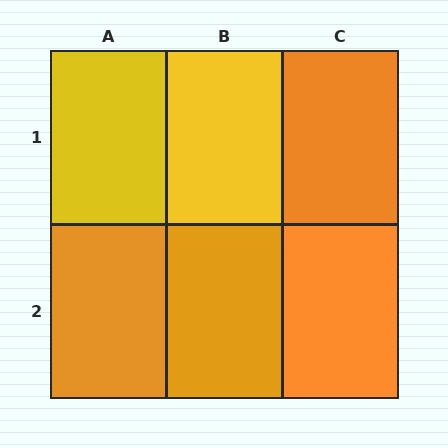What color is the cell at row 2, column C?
Orange.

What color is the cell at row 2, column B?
Orange.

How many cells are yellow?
2 cells are yellow.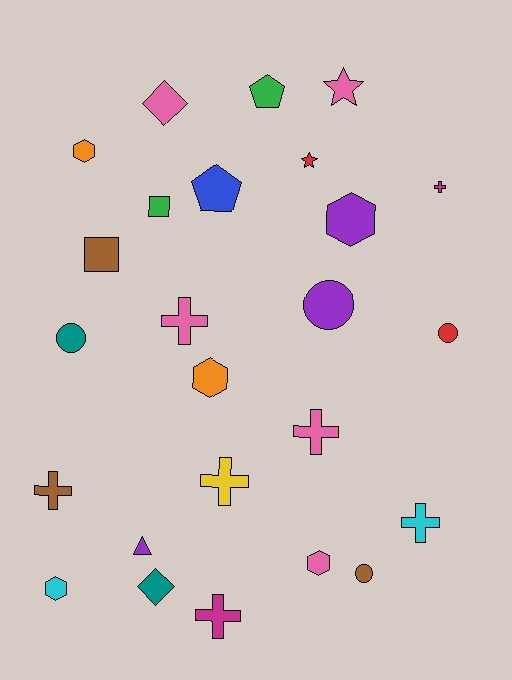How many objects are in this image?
There are 25 objects.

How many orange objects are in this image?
There are 2 orange objects.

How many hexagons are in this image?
There are 5 hexagons.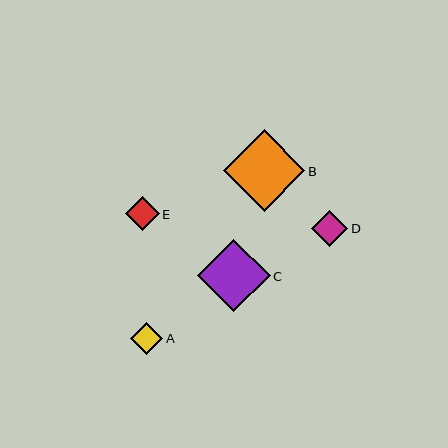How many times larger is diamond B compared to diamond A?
Diamond B is approximately 2.5 times the size of diamond A.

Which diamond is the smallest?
Diamond A is the smallest with a size of approximately 32 pixels.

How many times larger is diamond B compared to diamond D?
Diamond B is approximately 2.3 times the size of diamond D.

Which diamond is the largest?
Diamond B is the largest with a size of approximately 81 pixels.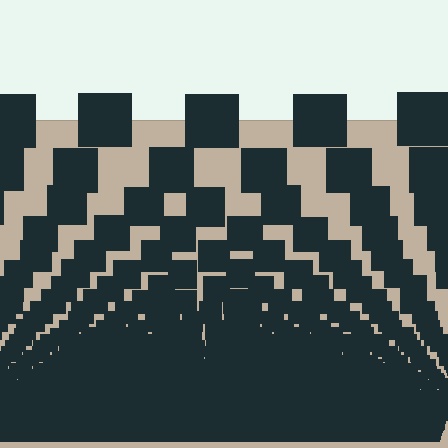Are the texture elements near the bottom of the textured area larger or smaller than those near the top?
Smaller. The gradient is inverted — elements near the bottom are smaller and denser.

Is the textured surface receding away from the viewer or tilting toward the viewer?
The surface appears to tilt toward the viewer. Texture elements get larger and sparser toward the top.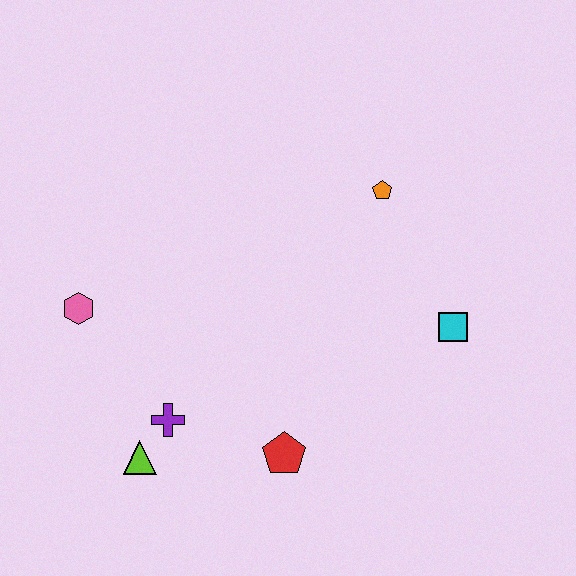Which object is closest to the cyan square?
The orange pentagon is closest to the cyan square.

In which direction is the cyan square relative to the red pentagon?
The cyan square is to the right of the red pentagon.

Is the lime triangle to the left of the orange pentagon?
Yes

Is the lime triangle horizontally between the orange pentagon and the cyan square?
No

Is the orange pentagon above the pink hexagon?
Yes